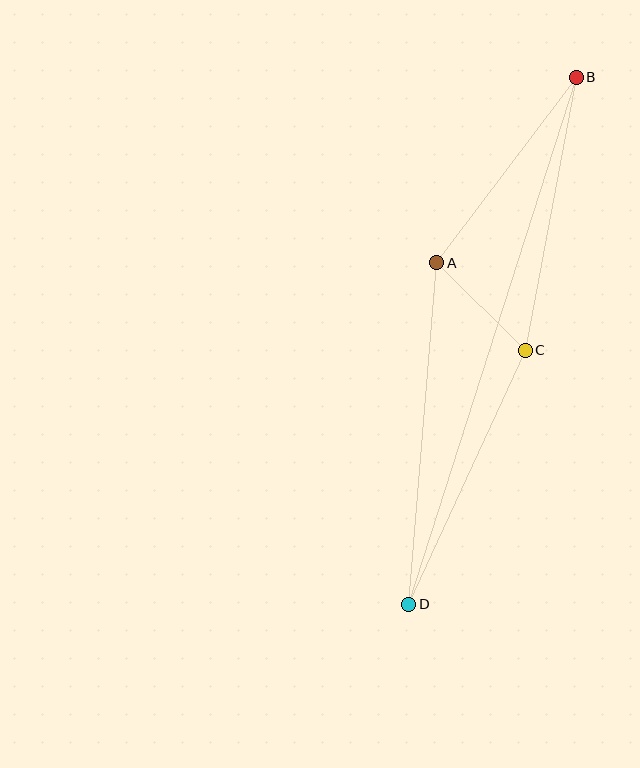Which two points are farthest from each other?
Points B and D are farthest from each other.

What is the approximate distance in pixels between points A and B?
The distance between A and B is approximately 232 pixels.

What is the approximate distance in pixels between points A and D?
The distance between A and D is approximately 343 pixels.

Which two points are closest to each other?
Points A and C are closest to each other.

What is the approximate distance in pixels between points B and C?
The distance between B and C is approximately 278 pixels.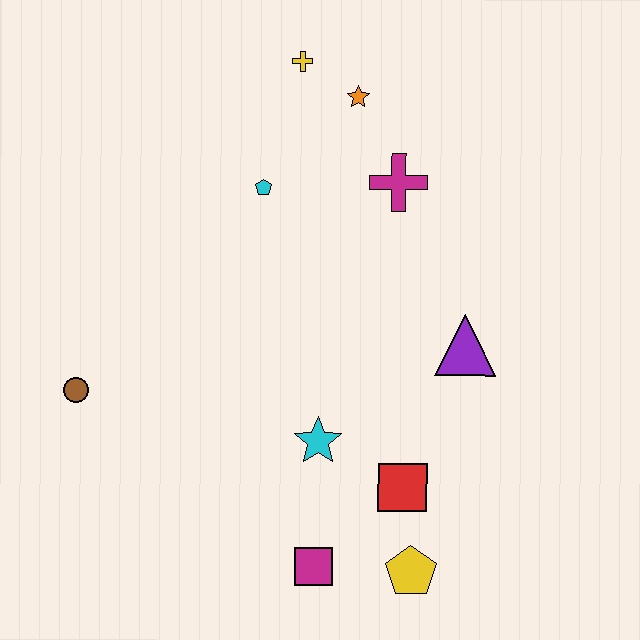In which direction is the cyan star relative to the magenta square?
The cyan star is above the magenta square.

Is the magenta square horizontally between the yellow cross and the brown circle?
No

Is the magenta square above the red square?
No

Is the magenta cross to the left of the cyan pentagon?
No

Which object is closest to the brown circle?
The cyan star is closest to the brown circle.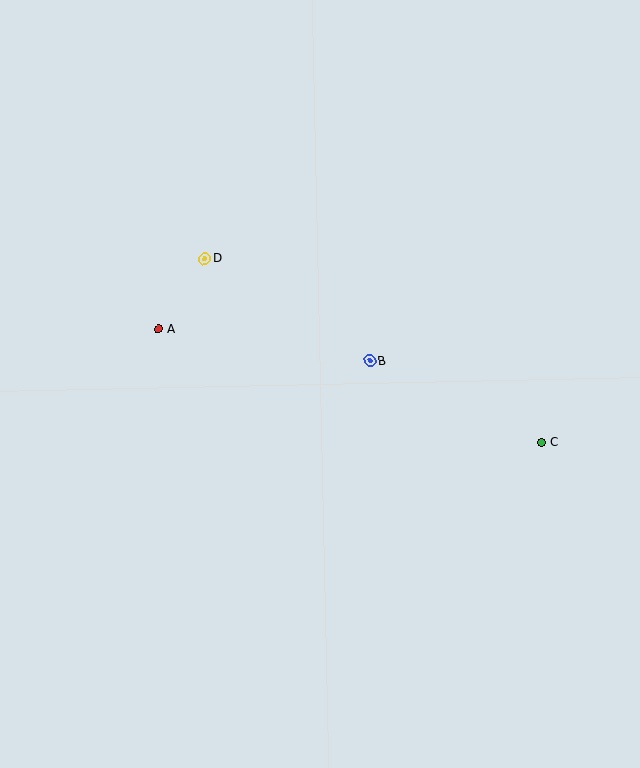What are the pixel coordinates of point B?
Point B is at (370, 361).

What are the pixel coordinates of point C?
Point C is at (542, 443).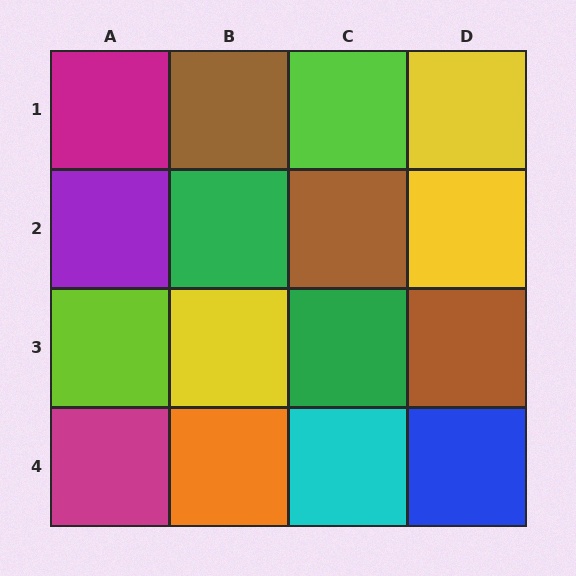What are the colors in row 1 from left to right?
Magenta, brown, lime, yellow.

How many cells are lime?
2 cells are lime.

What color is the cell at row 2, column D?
Yellow.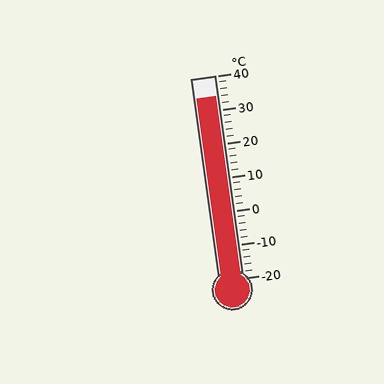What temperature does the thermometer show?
The thermometer shows approximately 34°C.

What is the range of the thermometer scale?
The thermometer scale ranges from -20°C to 40°C.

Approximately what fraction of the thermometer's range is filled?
The thermometer is filled to approximately 90% of its range.